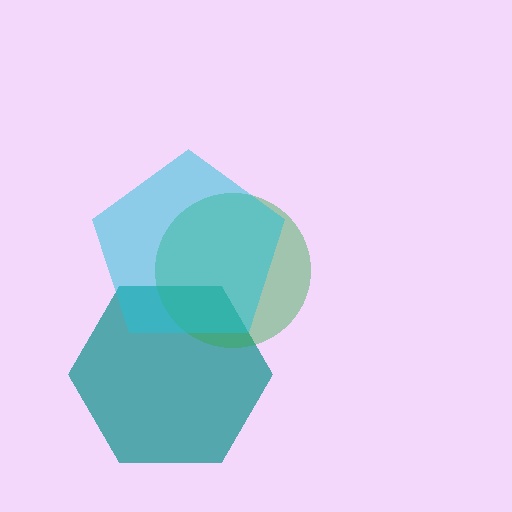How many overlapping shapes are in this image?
There are 3 overlapping shapes in the image.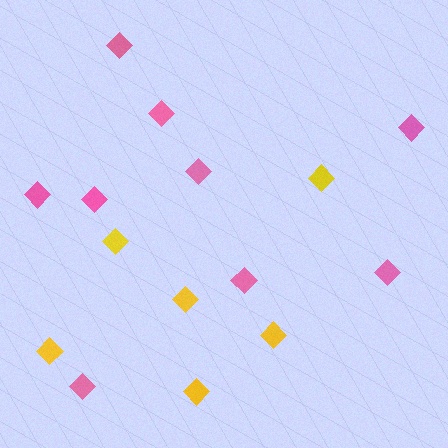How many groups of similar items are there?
There are 2 groups: one group of yellow diamonds (6) and one group of pink diamonds (9).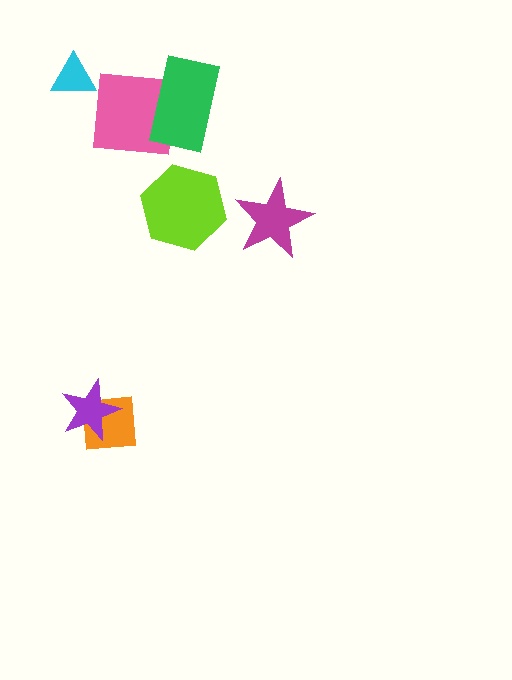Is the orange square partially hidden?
Yes, it is partially covered by another shape.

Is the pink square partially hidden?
Yes, it is partially covered by another shape.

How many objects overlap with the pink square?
1 object overlaps with the pink square.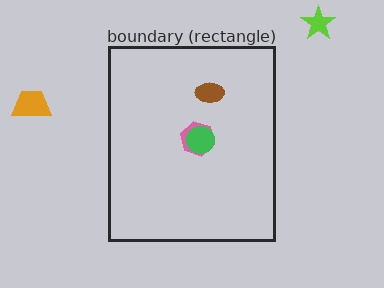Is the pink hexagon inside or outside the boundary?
Inside.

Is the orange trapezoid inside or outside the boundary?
Outside.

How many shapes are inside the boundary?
3 inside, 2 outside.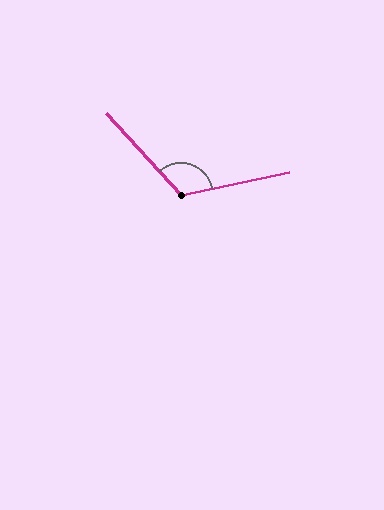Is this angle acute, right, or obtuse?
It is obtuse.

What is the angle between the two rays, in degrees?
Approximately 120 degrees.